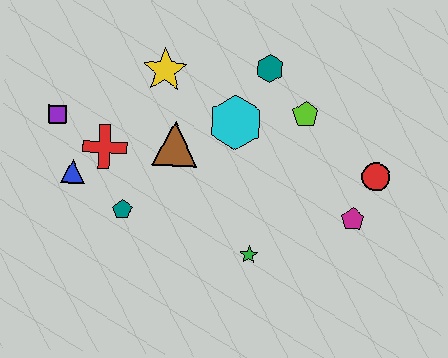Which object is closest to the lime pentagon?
The teal hexagon is closest to the lime pentagon.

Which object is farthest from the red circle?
The purple square is farthest from the red circle.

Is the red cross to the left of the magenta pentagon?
Yes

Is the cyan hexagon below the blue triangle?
No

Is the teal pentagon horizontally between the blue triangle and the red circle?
Yes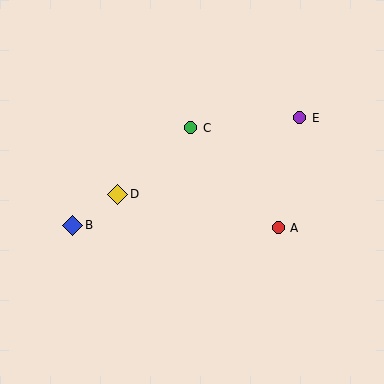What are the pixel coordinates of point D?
Point D is at (118, 194).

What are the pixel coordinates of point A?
Point A is at (278, 228).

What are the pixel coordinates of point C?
Point C is at (191, 128).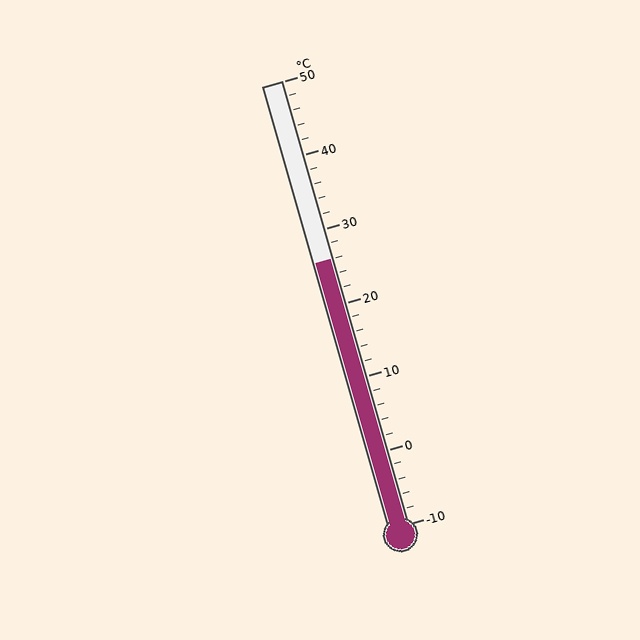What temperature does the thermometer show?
The thermometer shows approximately 26°C.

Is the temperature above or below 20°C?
The temperature is above 20°C.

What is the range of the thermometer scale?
The thermometer scale ranges from -10°C to 50°C.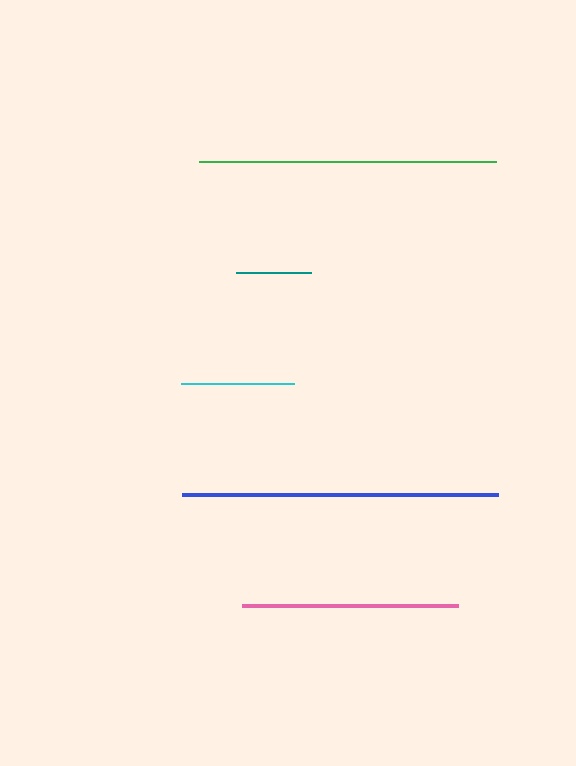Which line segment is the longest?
The blue line is the longest at approximately 316 pixels.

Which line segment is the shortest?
The teal line is the shortest at approximately 75 pixels.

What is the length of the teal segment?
The teal segment is approximately 75 pixels long.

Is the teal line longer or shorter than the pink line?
The pink line is longer than the teal line.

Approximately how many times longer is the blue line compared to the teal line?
The blue line is approximately 4.2 times the length of the teal line.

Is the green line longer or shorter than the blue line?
The blue line is longer than the green line.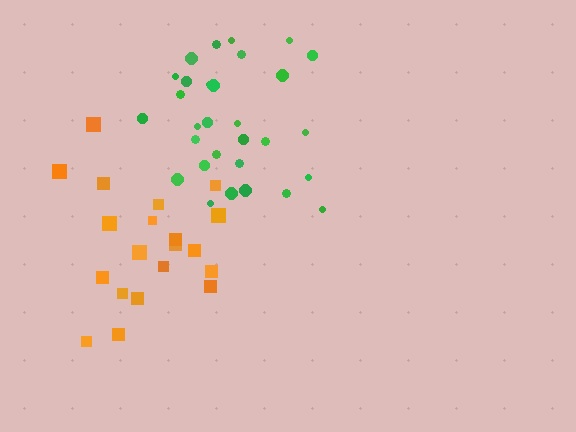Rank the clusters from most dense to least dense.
green, orange.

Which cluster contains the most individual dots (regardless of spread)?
Green (30).